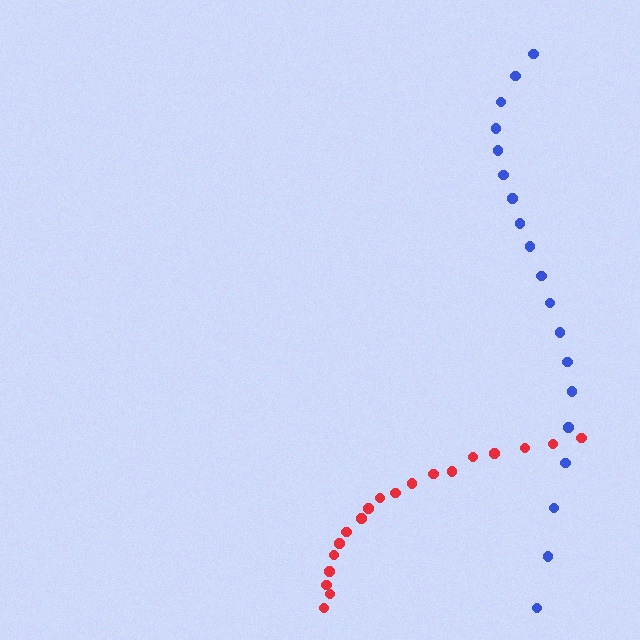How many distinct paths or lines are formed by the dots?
There are 2 distinct paths.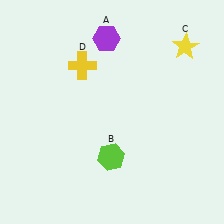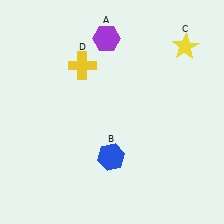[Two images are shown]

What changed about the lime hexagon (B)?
In Image 1, B is lime. In Image 2, it changed to blue.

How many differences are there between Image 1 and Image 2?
There is 1 difference between the two images.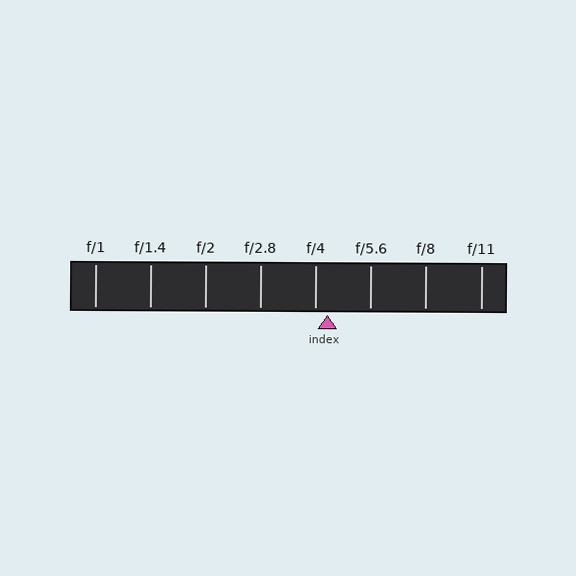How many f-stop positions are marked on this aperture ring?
There are 8 f-stop positions marked.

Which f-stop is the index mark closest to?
The index mark is closest to f/4.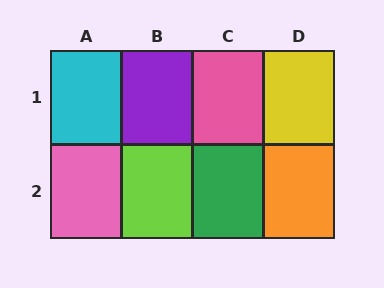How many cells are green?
1 cell is green.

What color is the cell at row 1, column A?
Cyan.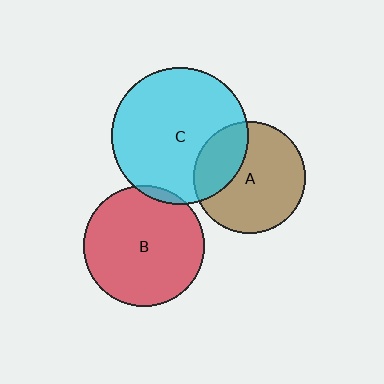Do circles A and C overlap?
Yes.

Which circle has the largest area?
Circle C (cyan).